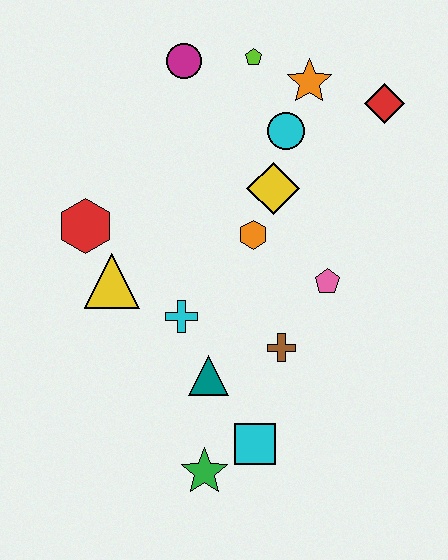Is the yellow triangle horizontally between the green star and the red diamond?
No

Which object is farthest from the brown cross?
The magenta circle is farthest from the brown cross.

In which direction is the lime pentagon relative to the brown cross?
The lime pentagon is above the brown cross.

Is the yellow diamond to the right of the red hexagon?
Yes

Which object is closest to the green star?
The cyan square is closest to the green star.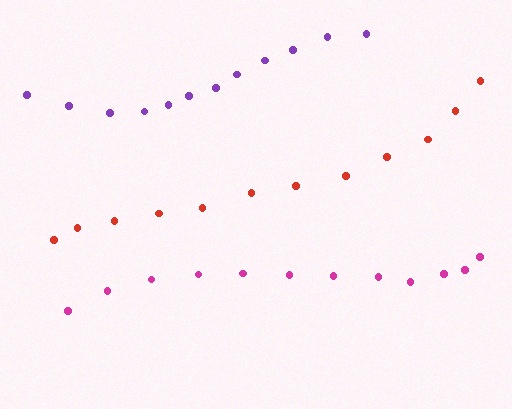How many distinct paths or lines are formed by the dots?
There are 3 distinct paths.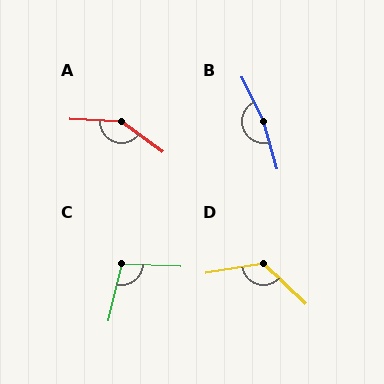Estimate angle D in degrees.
Approximately 127 degrees.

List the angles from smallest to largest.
C (102°), D (127°), A (146°), B (169°).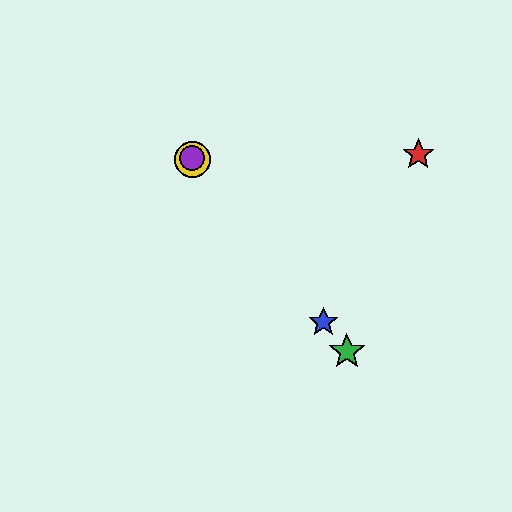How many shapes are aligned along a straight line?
4 shapes (the blue star, the green star, the yellow circle, the purple circle) are aligned along a straight line.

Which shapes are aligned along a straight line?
The blue star, the green star, the yellow circle, the purple circle are aligned along a straight line.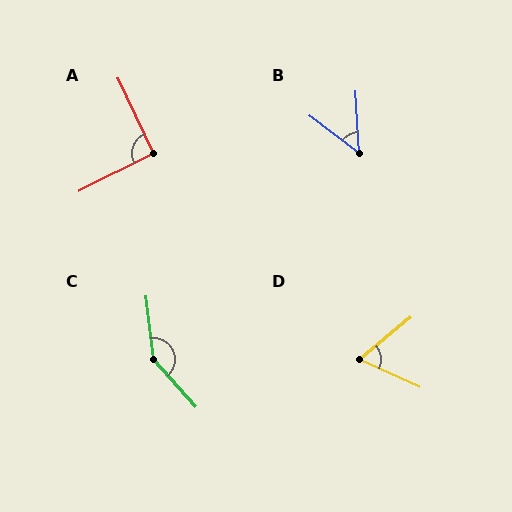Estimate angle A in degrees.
Approximately 91 degrees.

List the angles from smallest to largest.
B (50°), D (64°), A (91°), C (145°).